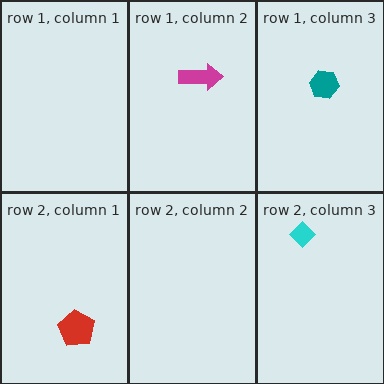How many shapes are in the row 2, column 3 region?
1.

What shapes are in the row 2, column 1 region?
The red pentagon.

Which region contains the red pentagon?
The row 2, column 1 region.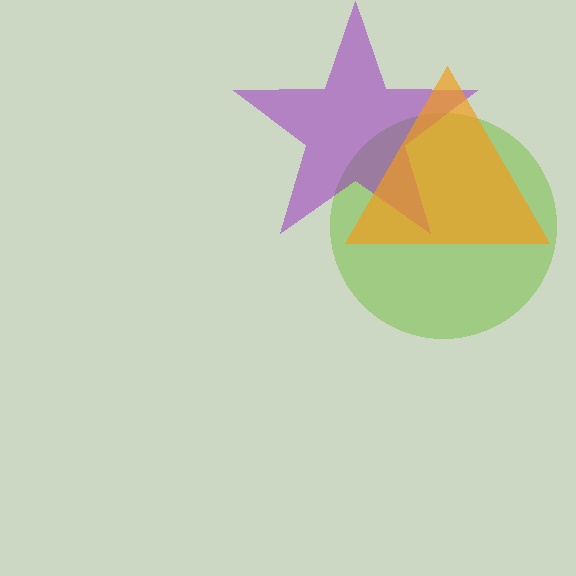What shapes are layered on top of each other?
The layered shapes are: a lime circle, a purple star, an orange triangle.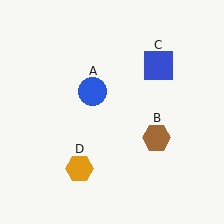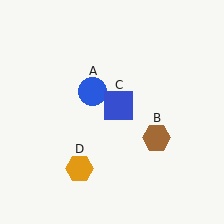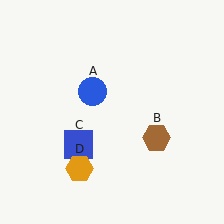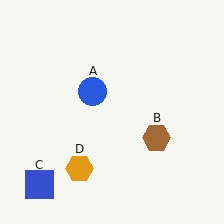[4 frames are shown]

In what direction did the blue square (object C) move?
The blue square (object C) moved down and to the left.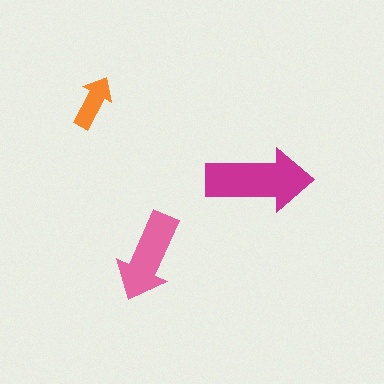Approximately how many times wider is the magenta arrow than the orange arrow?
About 2 times wider.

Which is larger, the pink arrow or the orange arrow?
The pink one.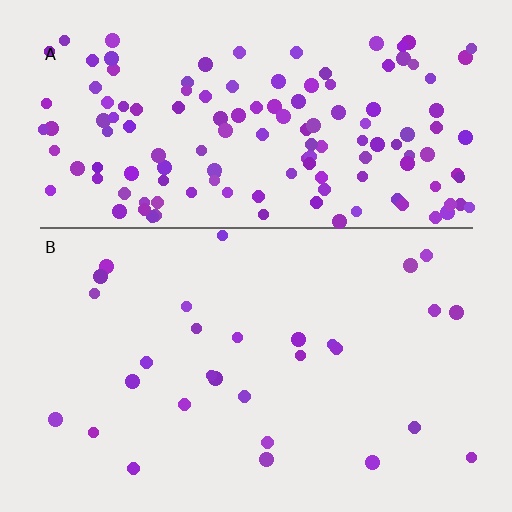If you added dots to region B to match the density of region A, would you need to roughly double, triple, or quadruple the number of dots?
Approximately quadruple.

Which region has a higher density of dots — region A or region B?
A (the top).